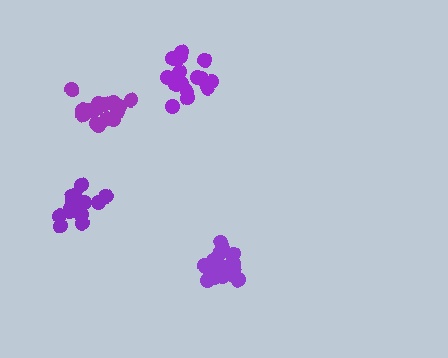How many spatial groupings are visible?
There are 4 spatial groupings.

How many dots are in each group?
Group 1: 17 dots, Group 2: 20 dots, Group 3: 16 dots, Group 4: 16 dots (69 total).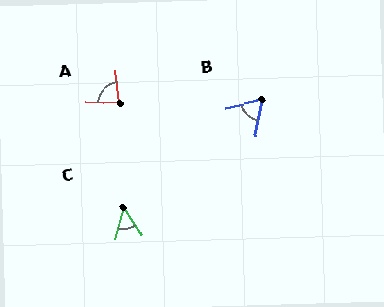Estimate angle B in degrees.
Approximately 65 degrees.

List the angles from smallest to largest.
C (48°), B (65°), A (80°).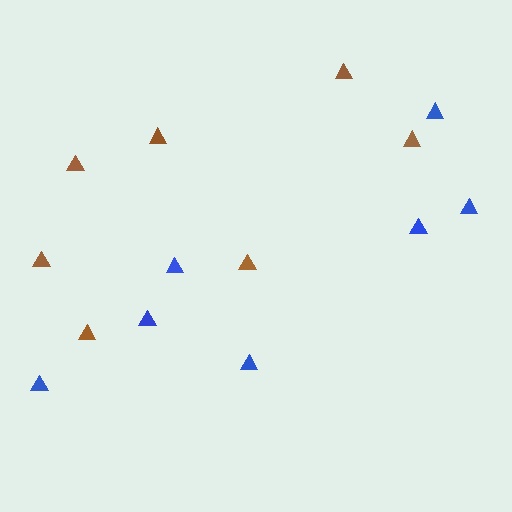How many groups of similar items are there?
There are 2 groups: one group of brown triangles (7) and one group of blue triangles (7).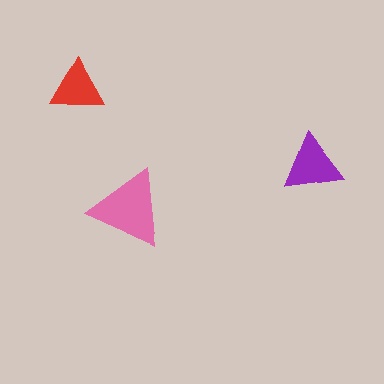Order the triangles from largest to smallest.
the pink one, the purple one, the red one.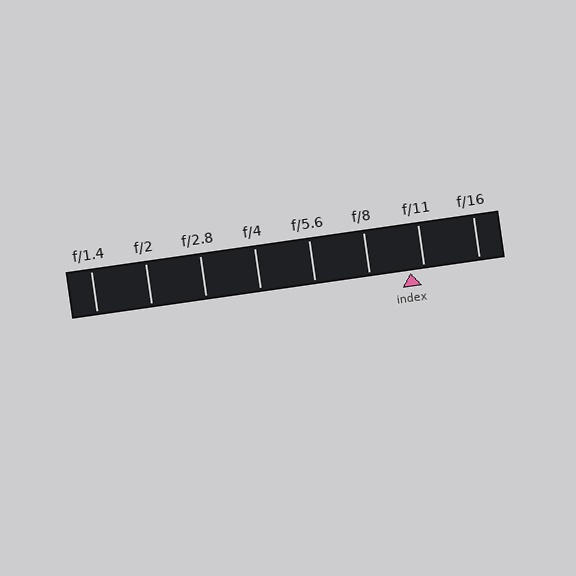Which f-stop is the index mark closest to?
The index mark is closest to f/11.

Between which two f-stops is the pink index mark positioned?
The index mark is between f/8 and f/11.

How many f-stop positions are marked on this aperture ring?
There are 8 f-stop positions marked.